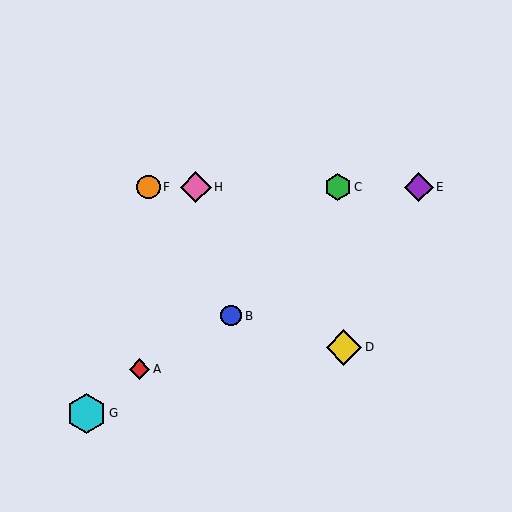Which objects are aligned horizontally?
Objects C, E, F, H are aligned horizontally.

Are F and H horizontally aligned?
Yes, both are at y≈187.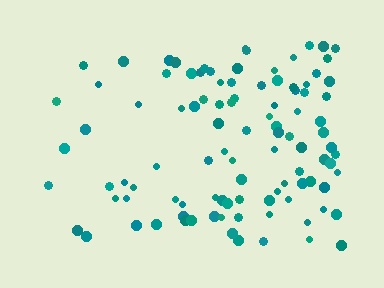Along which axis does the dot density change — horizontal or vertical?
Horizontal.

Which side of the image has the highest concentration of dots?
The right.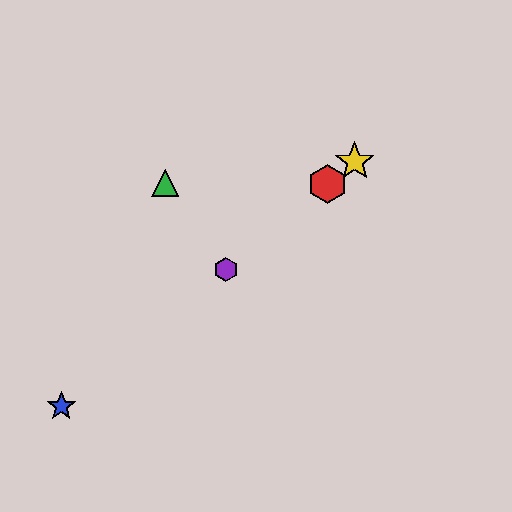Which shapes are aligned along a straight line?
The red hexagon, the blue star, the yellow star, the purple hexagon are aligned along a straight line.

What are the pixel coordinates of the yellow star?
The yellow star is at (355, 162).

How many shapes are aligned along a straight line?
4 shapes (the red hexagon, the blue star, the yellow star, the purple hexagon) are aligned along a straight line.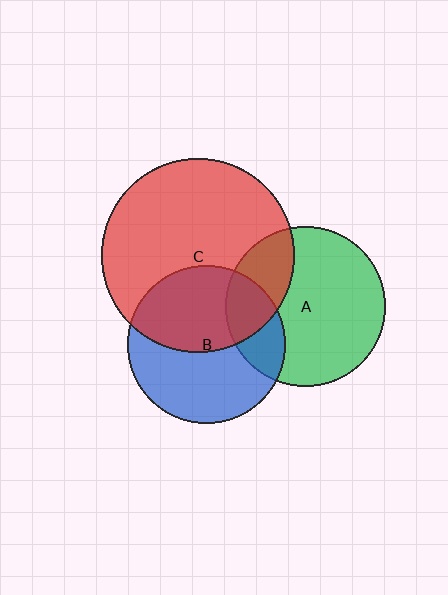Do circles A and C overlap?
Yes.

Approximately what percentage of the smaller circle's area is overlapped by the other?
Approximately 25%.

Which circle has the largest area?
Circle C (red).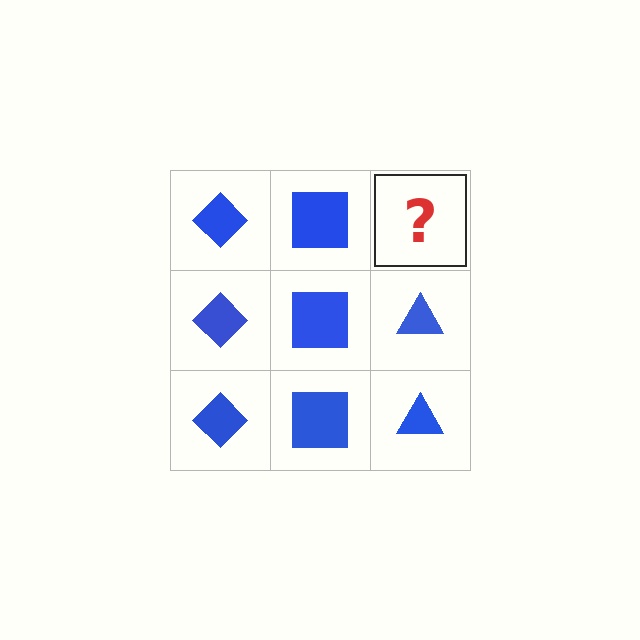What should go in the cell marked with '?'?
The missing cell should contain a blue triangle.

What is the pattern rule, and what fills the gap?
The rule is that each column has a consistent shape. The gap should be filled with a blue triangle.